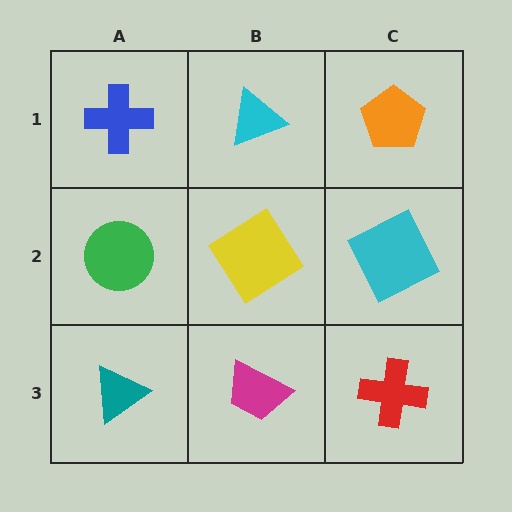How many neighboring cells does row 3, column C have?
2.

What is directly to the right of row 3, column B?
A red cross.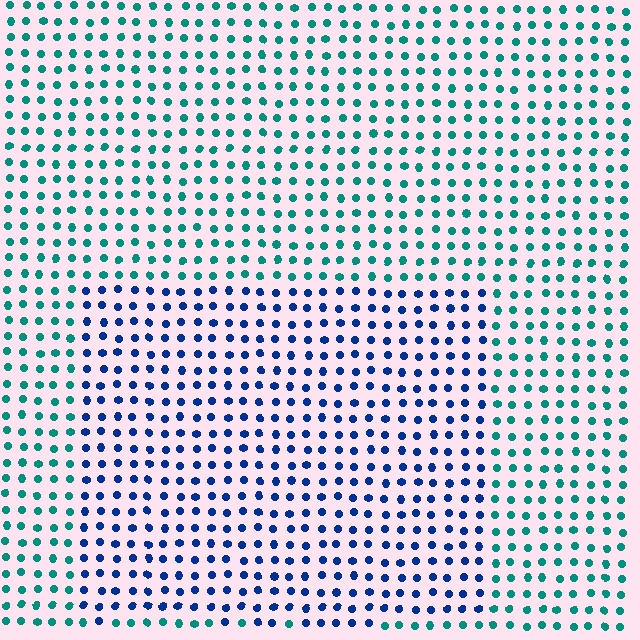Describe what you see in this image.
The image is filled with small teal elements in a uniform arrangement. A rectangle-shaped region is visible where the elements are tinted to a slightly different hue, forming a subtle color boundary.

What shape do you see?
I see a rectangle.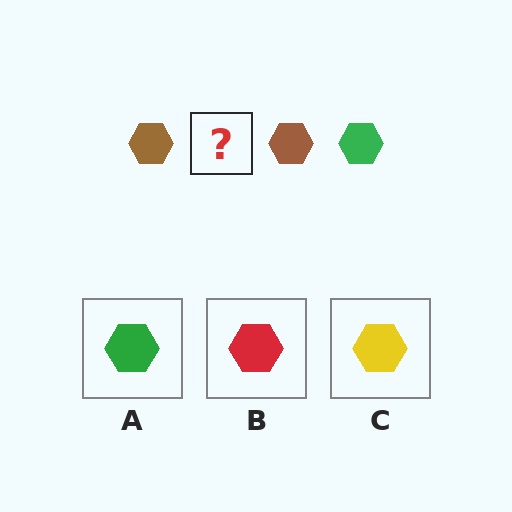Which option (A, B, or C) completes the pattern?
A.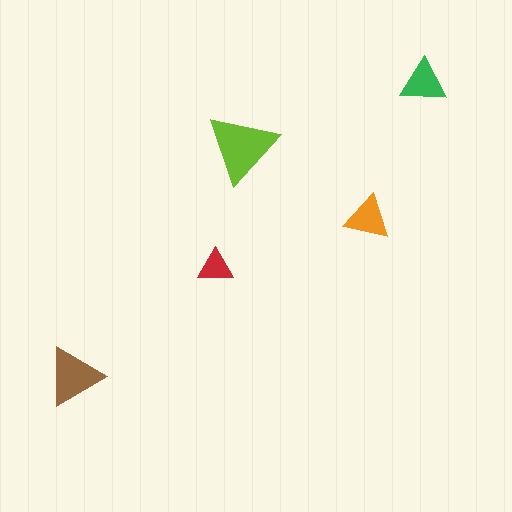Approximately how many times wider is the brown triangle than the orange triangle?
About 1.5 times wider.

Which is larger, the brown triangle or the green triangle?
The brown one.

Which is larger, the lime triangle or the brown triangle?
The lime one.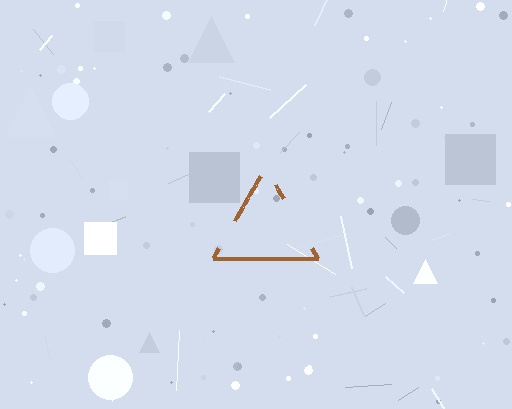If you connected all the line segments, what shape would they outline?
They would outline a triangle.